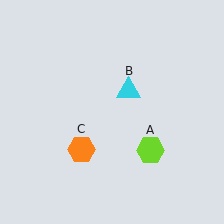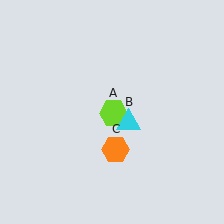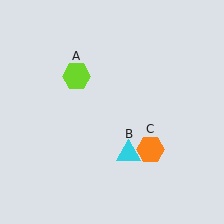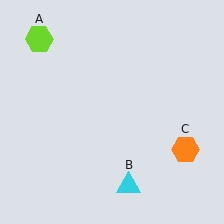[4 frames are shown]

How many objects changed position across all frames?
3 objects changed position: lime hexagon (object A), cyan triangle (object B), orange hexagon (object C).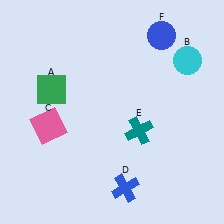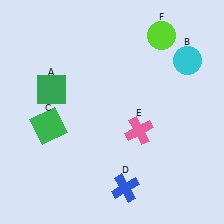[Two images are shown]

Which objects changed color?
C changed from pink to green. E changed from teal to pink. F changed from blue to lime.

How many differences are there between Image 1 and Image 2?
There are 3 differences between the two images.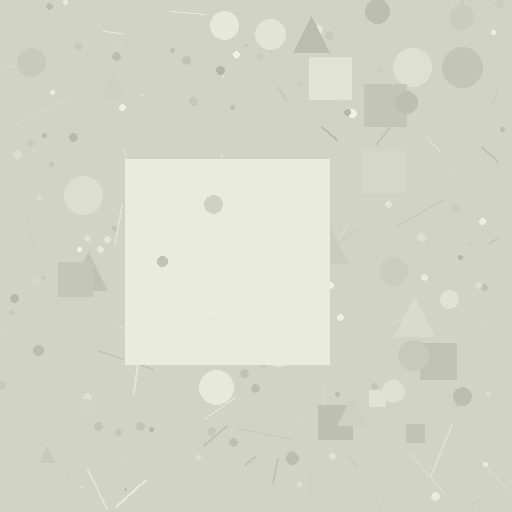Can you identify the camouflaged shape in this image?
The camouflaged shape is a square.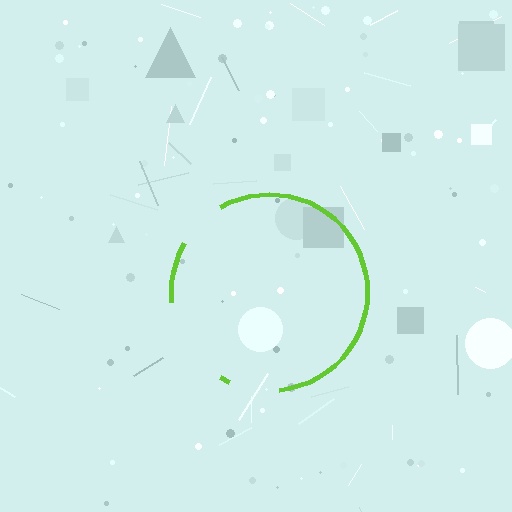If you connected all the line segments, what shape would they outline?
They would outline a circle.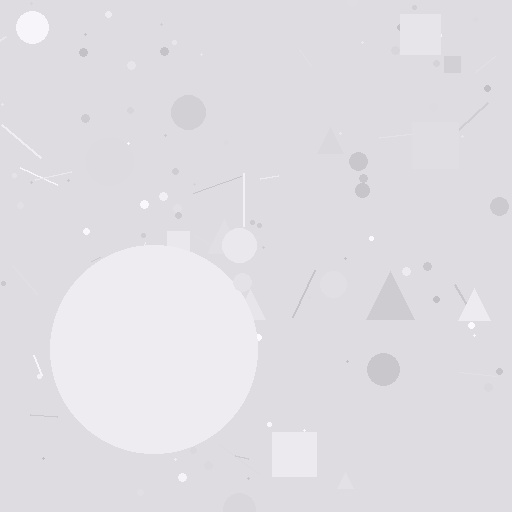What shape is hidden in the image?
A circle is hidden in the image.